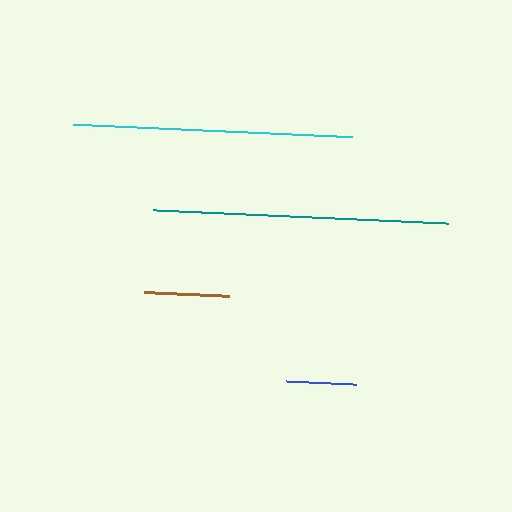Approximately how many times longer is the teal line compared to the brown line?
The teal line is approximately 3.4 times the length of the brown line.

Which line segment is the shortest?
The blue line is the shortest at approximately 70 pixels.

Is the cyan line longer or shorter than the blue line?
The cyan line is longer than the blue line.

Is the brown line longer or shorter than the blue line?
The brown line is longer than the blue line.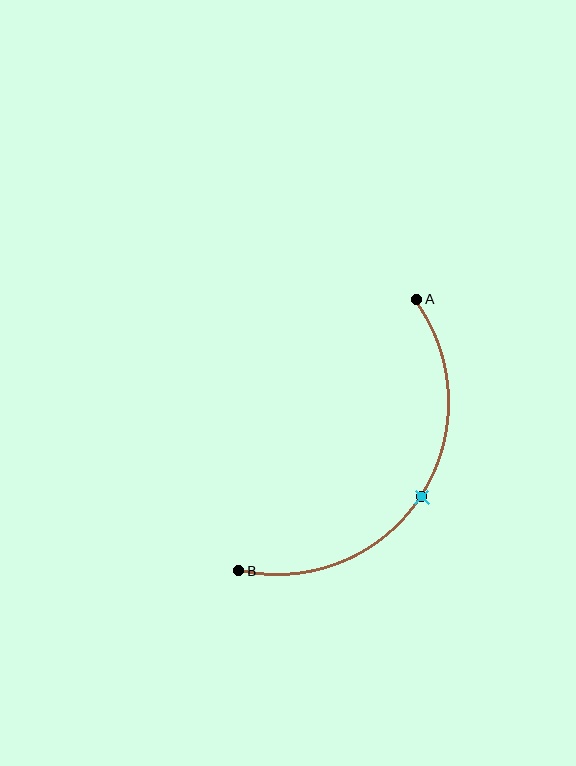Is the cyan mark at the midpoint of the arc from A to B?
Yes. The cyan mark lies on the arc at equal arc-length from both A and B — it is the arc midpoint.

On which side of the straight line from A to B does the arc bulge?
The arc bulges to the right of the straight line connecting A and B.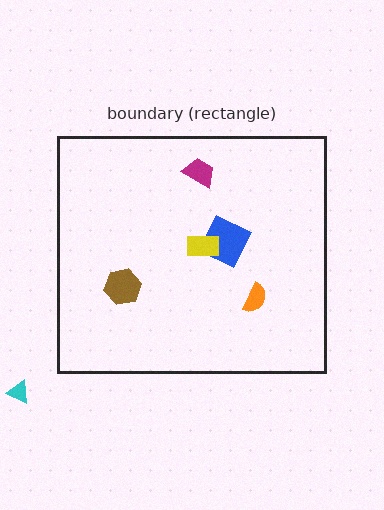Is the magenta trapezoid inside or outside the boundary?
Inside.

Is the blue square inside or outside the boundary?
Inside.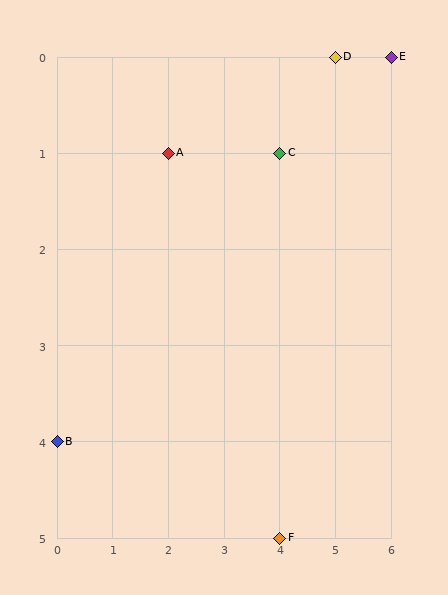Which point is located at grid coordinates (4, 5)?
Point F is at (4, 5).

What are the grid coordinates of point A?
Point A is at grid coordinates (2, 1).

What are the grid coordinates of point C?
Point C is at grid coordinates (4, 1).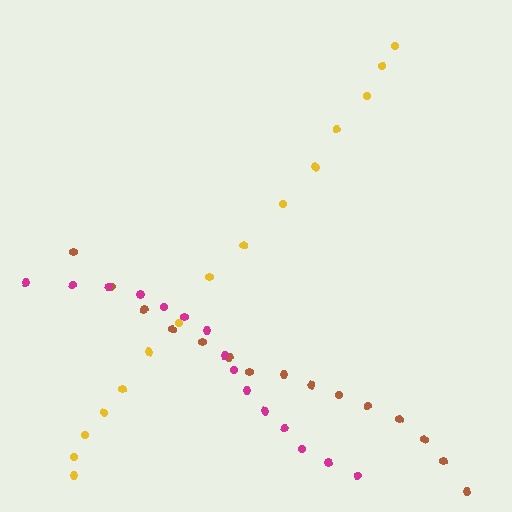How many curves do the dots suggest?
There are 3 distinct paths.